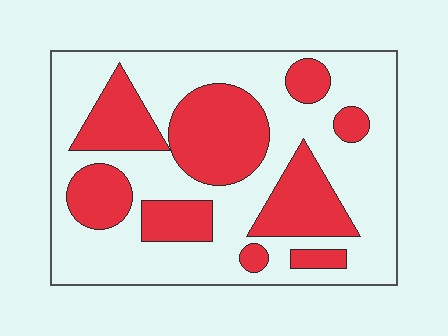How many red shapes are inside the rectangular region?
9.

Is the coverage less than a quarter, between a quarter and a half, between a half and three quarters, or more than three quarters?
Between a quarter and a half.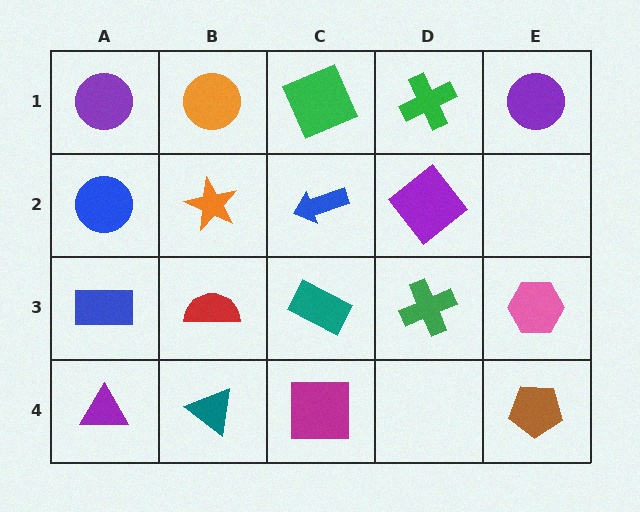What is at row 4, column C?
A magenta square.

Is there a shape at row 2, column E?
No, that cell is empty.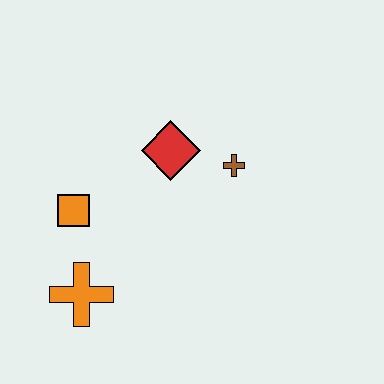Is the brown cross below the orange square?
No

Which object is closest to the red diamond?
The brown cross is closest to the red diamond.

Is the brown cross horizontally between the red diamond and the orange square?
No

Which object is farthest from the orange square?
The brown cross is farthest from the orange square.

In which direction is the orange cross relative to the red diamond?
The orange cross is below the red diamond.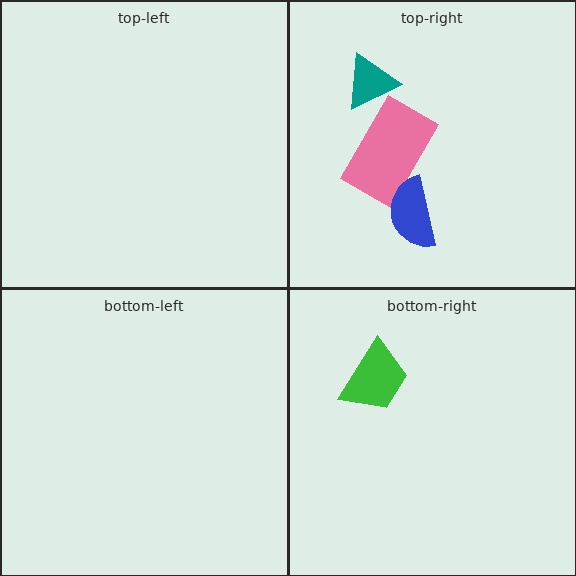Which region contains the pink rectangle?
The top-right region.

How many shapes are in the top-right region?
3.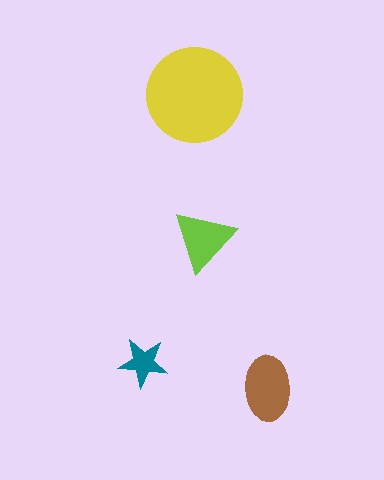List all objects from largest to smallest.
The yellow circle, the brown ellipse, the lime triangle, the teal star.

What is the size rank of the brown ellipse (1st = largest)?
2nd.